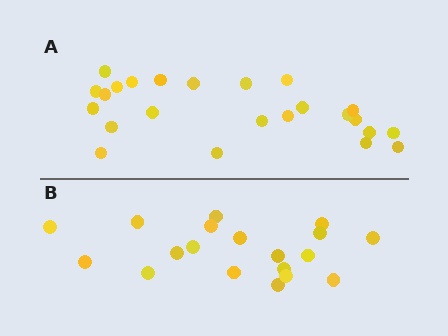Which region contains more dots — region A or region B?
Region A (the top region) has more dots.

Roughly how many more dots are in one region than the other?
Region A has about 5 more dots than region B.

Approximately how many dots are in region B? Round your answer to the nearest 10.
About 20 dots. (The exact count is 19, which rounds to 20.)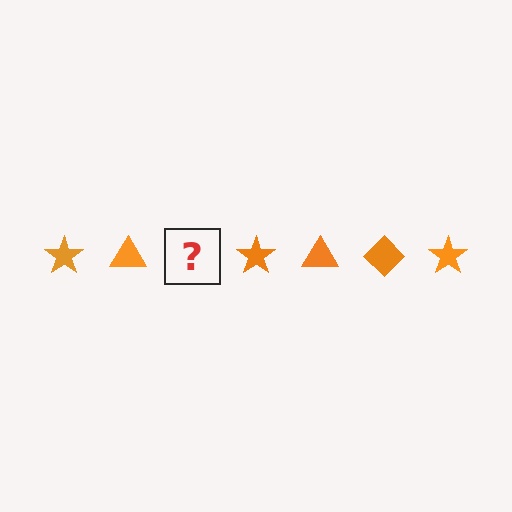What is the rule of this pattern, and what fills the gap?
The rule is that the pattern cycles through star, triangle, diamond shapes in orange. The gap should be filled with an orange diamond.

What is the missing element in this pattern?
The missing element is an orange diamond.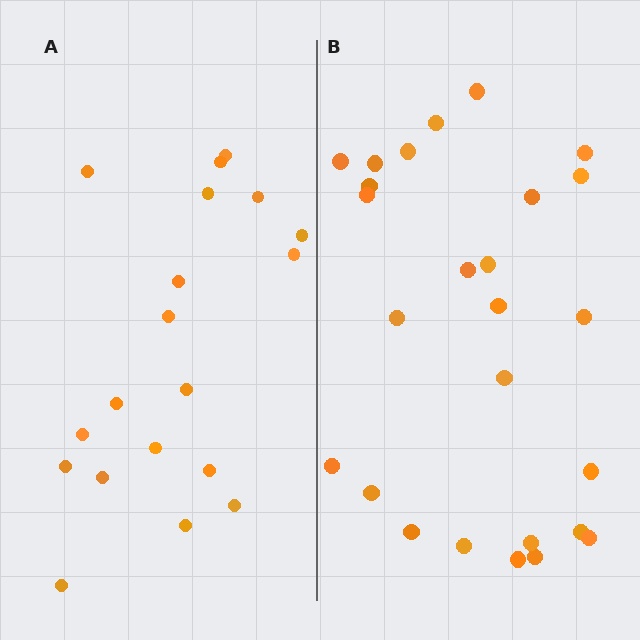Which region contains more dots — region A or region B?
Region B (the right region) has more dots.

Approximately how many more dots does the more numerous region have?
Region B has roughly 8 or so more dots than region A.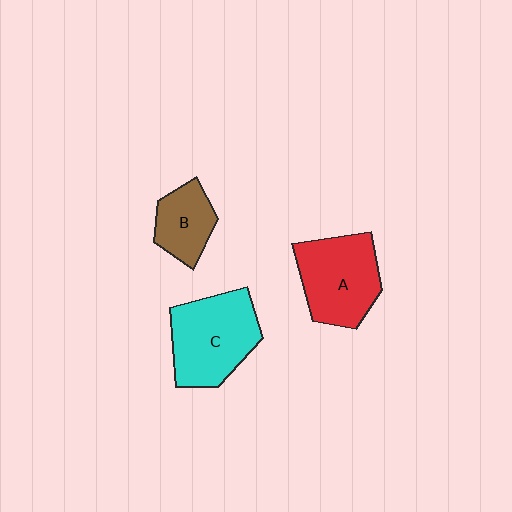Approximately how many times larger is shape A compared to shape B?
Approximately 1.7 times.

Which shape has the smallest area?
Shape B (brown).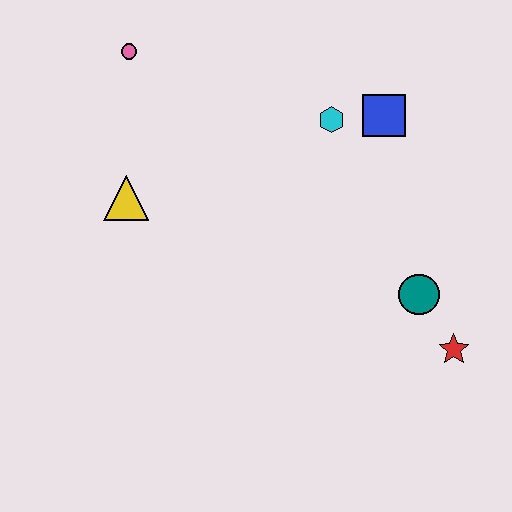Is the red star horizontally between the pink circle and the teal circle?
No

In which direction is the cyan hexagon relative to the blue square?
The cyan hexagon is to the left of the blue square.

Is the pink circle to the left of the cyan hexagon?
Yes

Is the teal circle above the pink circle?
No